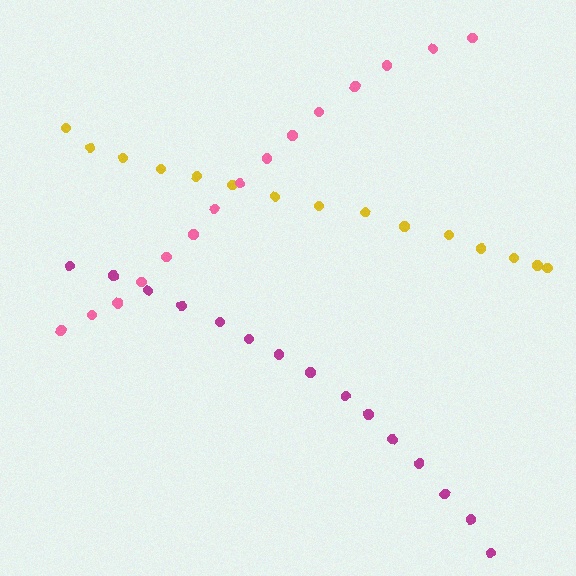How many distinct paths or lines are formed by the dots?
There are 3 distinct paths.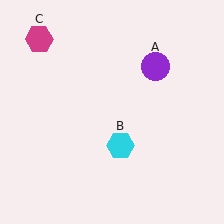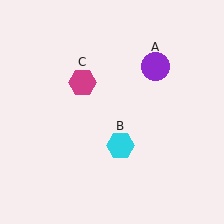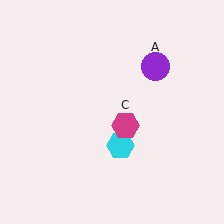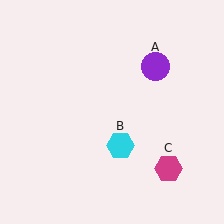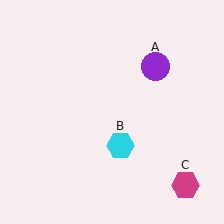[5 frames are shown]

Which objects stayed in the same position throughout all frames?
Purple circle (object A) and cyan hexagon (object B) remained stationary.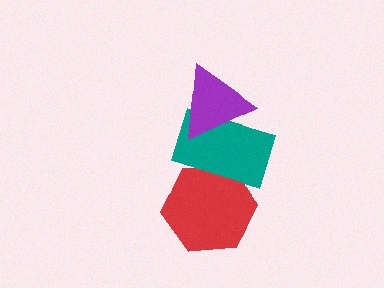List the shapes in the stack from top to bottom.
From top to bottom: the purple triangle, the teal rectangle, the red hexagon.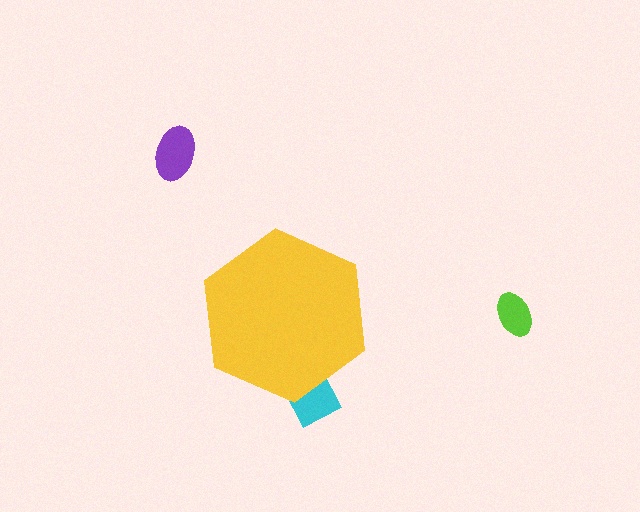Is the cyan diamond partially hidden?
Yes, the cyan diamond is partially hidden behind the yellow hexagon.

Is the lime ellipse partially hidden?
No, the lime ellipse is fully visible.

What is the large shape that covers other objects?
A yellow hexagon.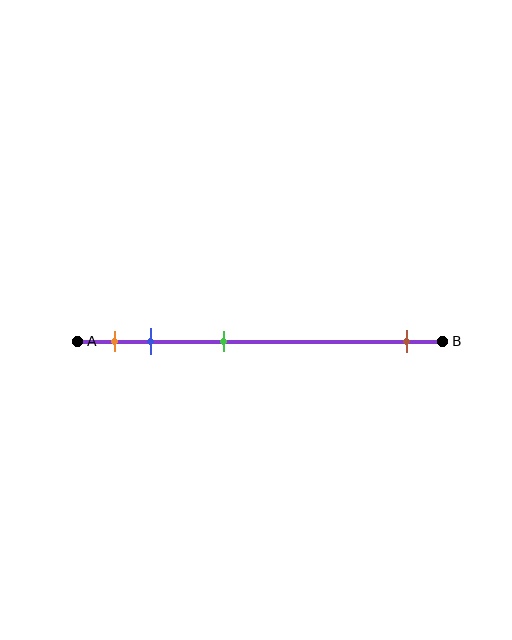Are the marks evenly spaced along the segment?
No, the marks are not evenly spaced.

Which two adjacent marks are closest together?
The orange and blue marks are the closest adjacent pair.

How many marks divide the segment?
There are 4 marks dividing the segment.